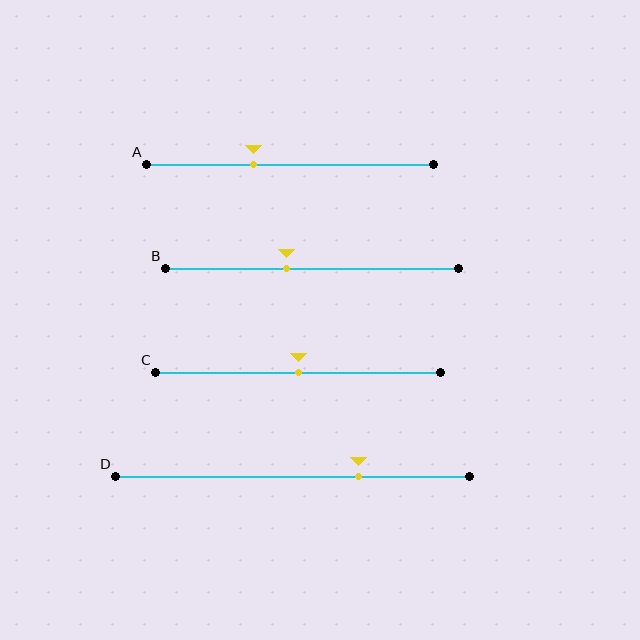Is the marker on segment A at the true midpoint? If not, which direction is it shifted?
No, the marker on segment A is shifted to the left by about 13% of the segment length.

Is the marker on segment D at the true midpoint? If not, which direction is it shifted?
No, the marker on segment D is shifted to the right by about 19% of the segment length.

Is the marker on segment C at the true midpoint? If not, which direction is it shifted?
Yes, the marker on segment C is at the true midpoint.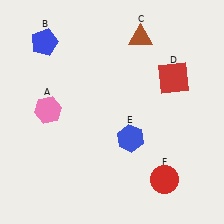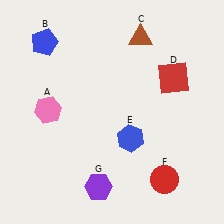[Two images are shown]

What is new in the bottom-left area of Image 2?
A purple hexagon (G) was added in the bottom-left area of Image 2.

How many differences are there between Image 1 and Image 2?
There is 1 difference between the two images.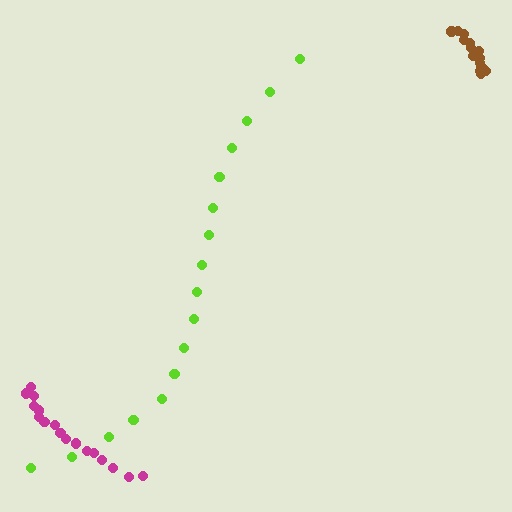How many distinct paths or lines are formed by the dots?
There are 3 distinct paths.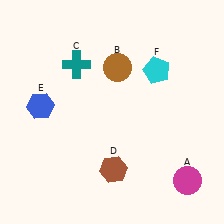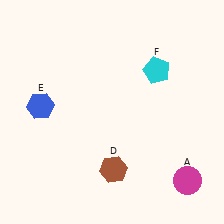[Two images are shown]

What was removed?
The brown circle (B), the teal cross (C) were removed in Image 2.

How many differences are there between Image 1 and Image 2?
There are 2 differences between the two images.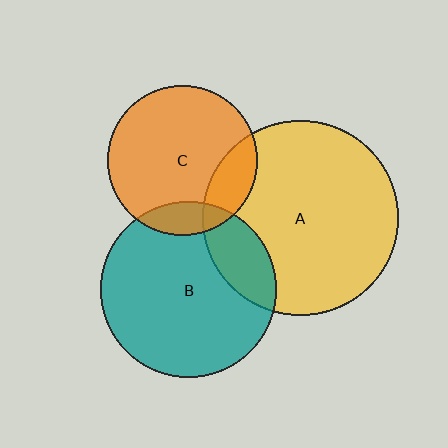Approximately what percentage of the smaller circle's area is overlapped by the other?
Approximately 20%.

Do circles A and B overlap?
Yes.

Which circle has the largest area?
Circle A (yellow).